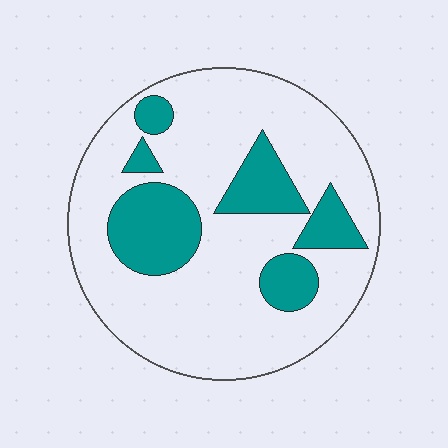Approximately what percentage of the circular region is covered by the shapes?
Approximately 25%.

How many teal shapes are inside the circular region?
6.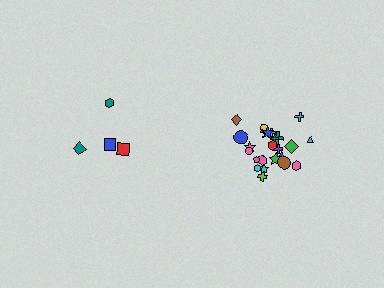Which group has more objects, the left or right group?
The right group.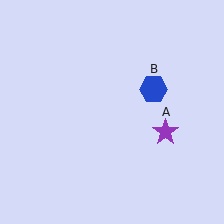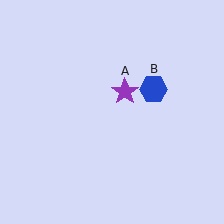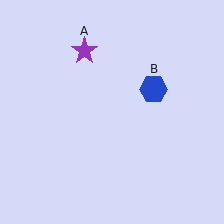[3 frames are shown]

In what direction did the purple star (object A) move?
The purple star (object A) moved up and to the left.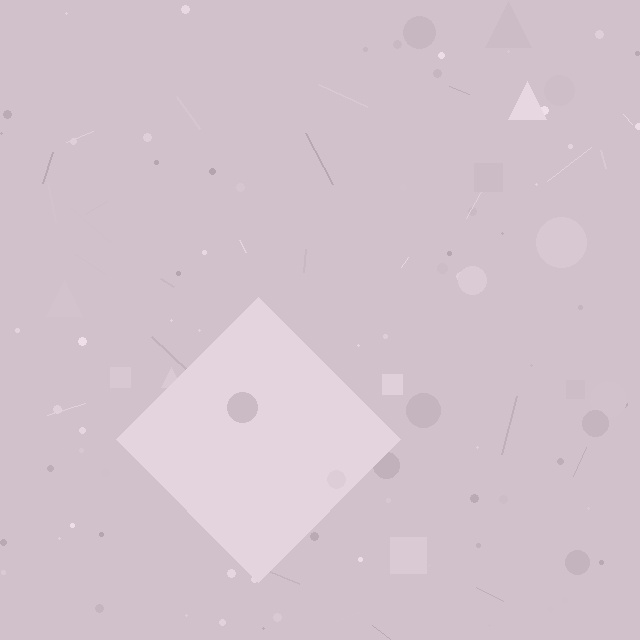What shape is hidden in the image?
A diamond is hidden in the image.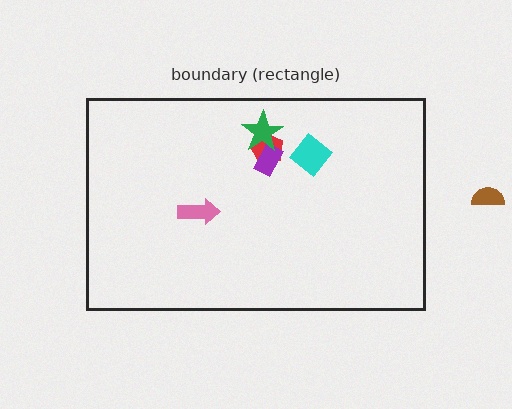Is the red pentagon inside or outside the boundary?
Inside.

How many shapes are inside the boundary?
5 inside, 1 outside.